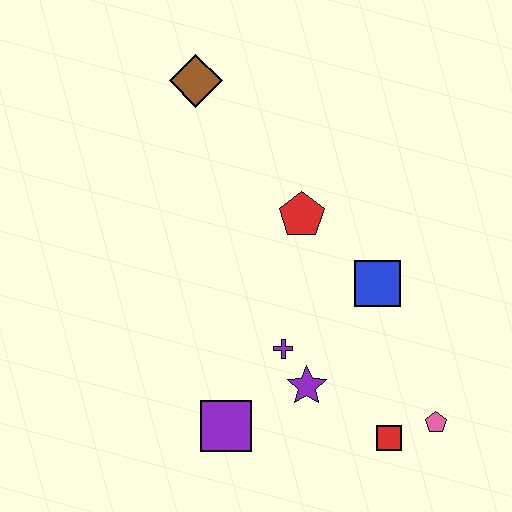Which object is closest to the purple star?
The purple cross is closest to the purple star.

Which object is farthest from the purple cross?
The brown diamond is farthest from the purple cross.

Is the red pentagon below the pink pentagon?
No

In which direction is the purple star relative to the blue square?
The purple star is below the blue square.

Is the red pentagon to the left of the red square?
Yes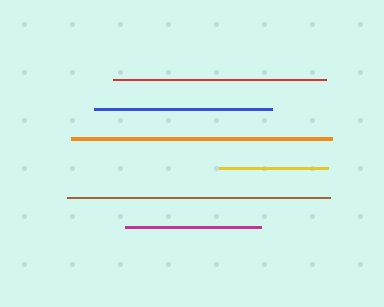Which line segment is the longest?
The brown line is the longest at approximately 263 pixels.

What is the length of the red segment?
The red segment is approximately 213 pixels long.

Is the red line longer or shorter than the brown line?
The brown line is longer than the red line.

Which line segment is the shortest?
The yellow line is the shortest at approximately 109 pixels.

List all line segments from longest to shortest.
From longest to shortest: brown, orange, red, blue, magenta, yellow.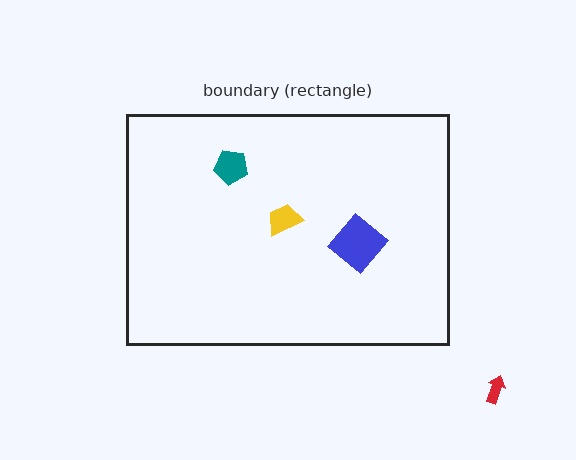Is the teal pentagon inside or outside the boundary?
Inside.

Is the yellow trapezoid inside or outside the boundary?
Inside.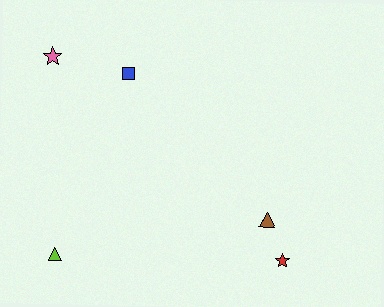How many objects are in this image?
There are 5 objects.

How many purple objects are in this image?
There are no purple objects.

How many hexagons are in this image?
There are no hexagons.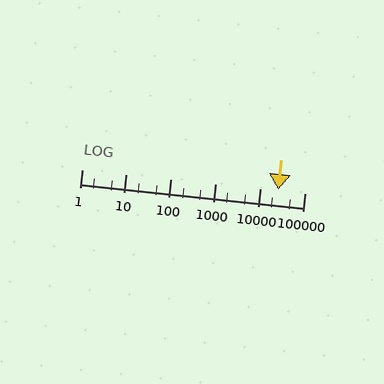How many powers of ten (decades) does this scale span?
The scale spans 5 decades, from 1 to 100000.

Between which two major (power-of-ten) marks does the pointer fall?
The pointer is between 10000 and 100000.